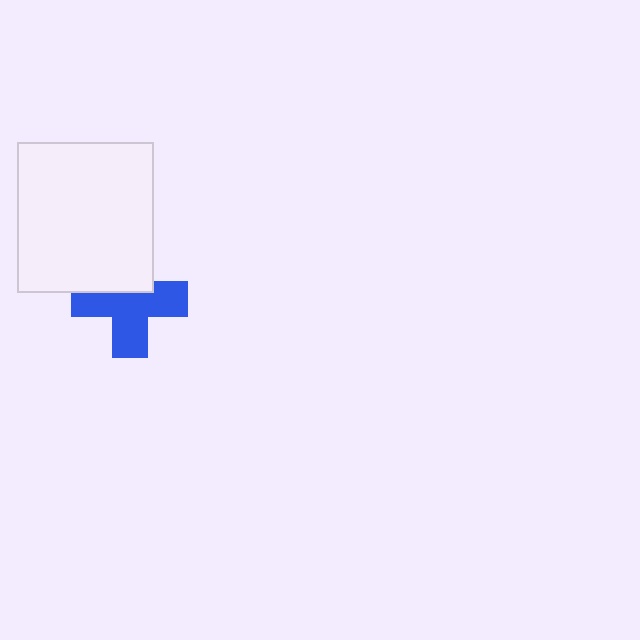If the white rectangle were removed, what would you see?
You would see the complete blue cross.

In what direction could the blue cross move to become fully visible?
The blue cross could move down. That would shift it out from behind the white rectangle entirely.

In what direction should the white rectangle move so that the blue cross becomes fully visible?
The white rectangle should move up. That is the shortest direction to clear the overlap and leave the blue cross fully visible.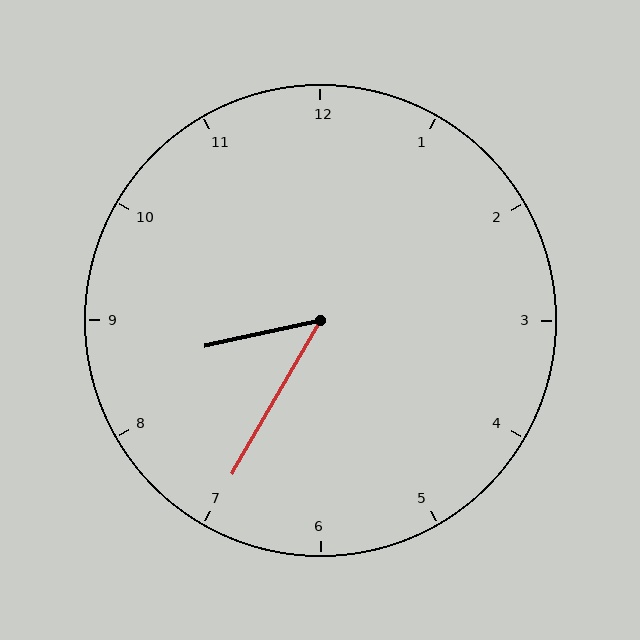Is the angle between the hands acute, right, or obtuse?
It is acute.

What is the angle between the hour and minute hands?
Approximately 48 degrees.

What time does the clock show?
8:35.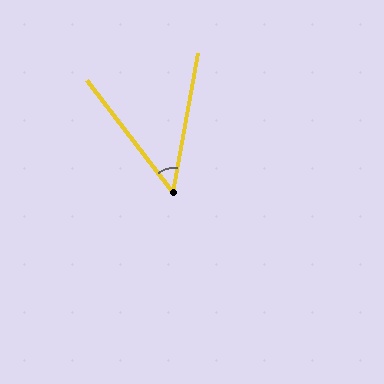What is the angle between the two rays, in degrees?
Approximately 48 degrees.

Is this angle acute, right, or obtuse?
It is acute.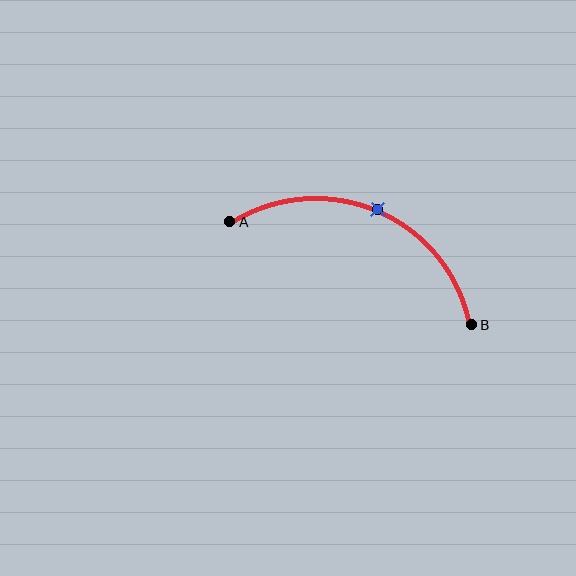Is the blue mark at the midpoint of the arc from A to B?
Yes. The blue mark lies on the arc at equal arc-length from both A and B — it is the arc midpoint.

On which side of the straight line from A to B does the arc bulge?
The arc bulges above the straight line connecting A and B.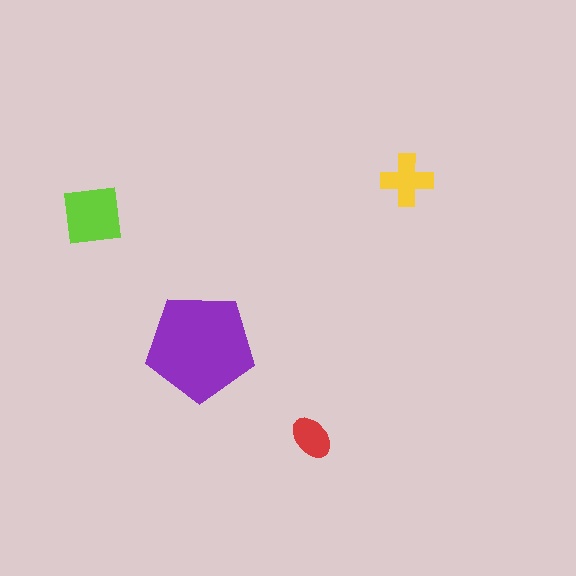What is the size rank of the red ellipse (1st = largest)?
4th.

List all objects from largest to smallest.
The purple pentagon, the lime square, the yellow cross, the red ellipse.